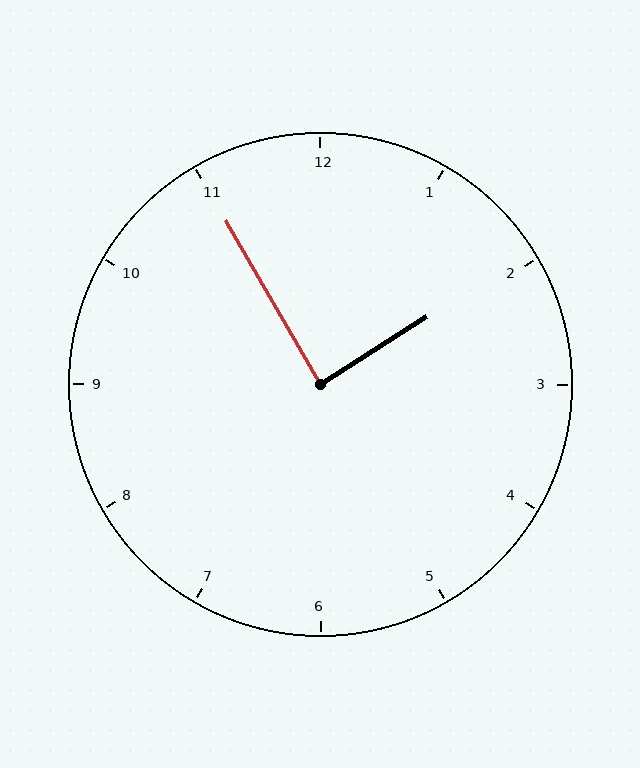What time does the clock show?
1:55.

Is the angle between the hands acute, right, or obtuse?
It is right.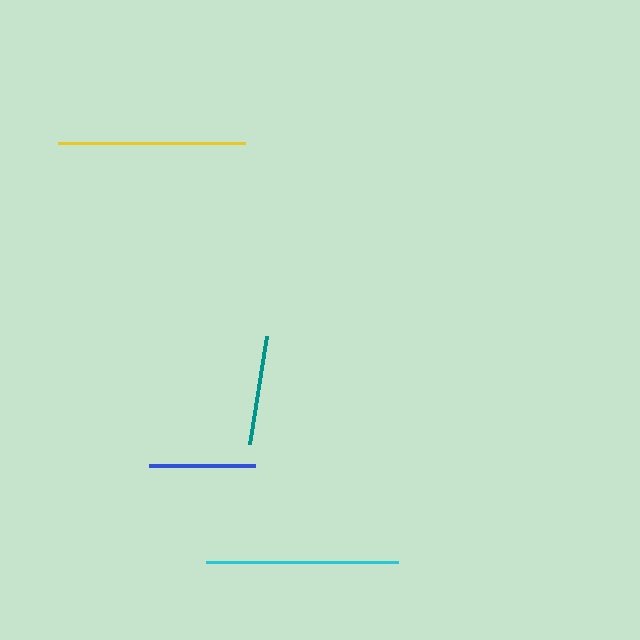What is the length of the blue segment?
The blue segment is approximately 105 pixels long.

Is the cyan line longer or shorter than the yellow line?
The cyan line is longer than the yellow line.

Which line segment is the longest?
The cyan line is the longest at approximately 193 pixels.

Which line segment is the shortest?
The blue line is the shortest at approximately 105 pixels.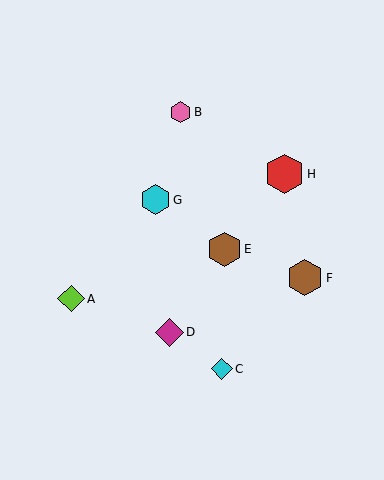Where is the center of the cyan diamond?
The center of the cyan diamond is at (222, 369).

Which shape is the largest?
The red hexagon (labeled H) is the largest.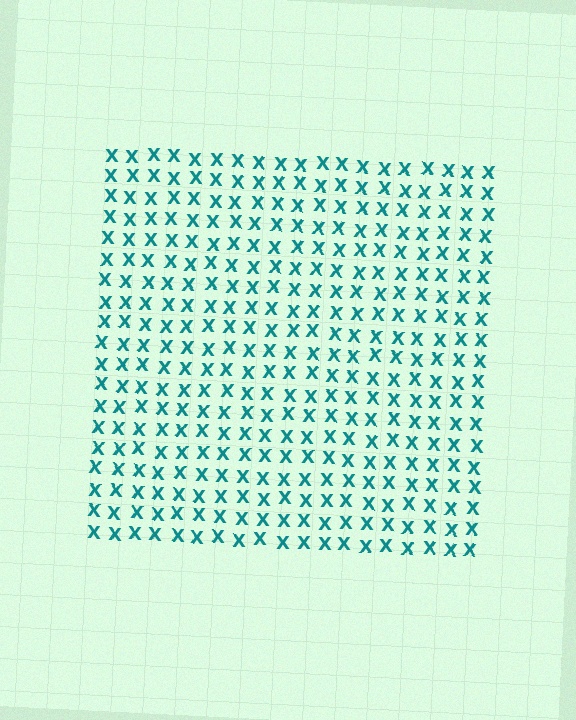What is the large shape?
The large shape is a square.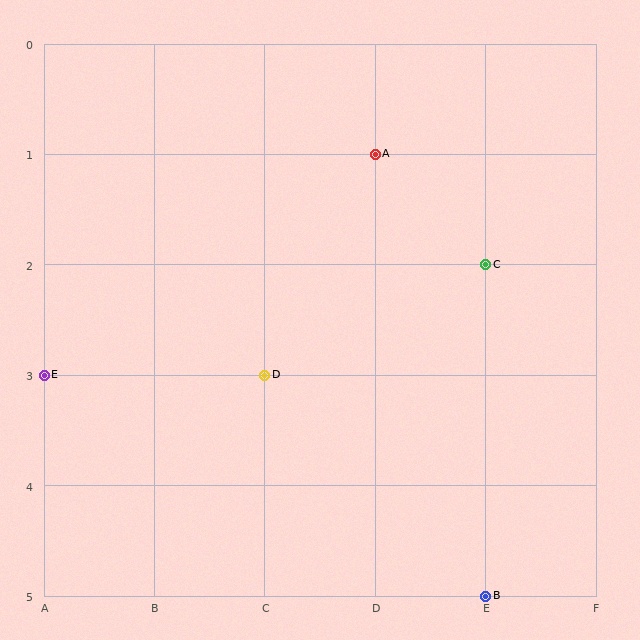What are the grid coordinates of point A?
Point A is at grid coordinates (D, 1).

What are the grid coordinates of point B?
Point B is at grid coordinates (E, 5).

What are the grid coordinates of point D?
Point D is at grid coordinates (C, 3).